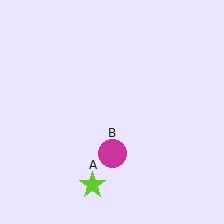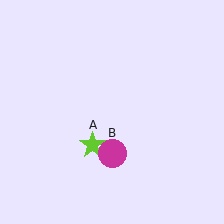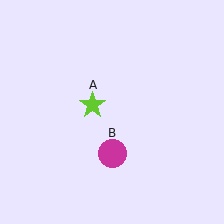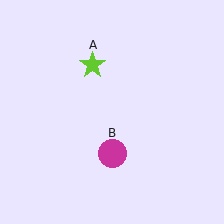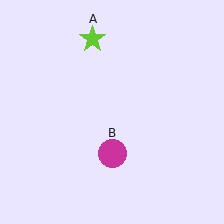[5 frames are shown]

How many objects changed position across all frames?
1 object changed position: lime star (object A).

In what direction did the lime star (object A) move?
The lime star (object A) moved up.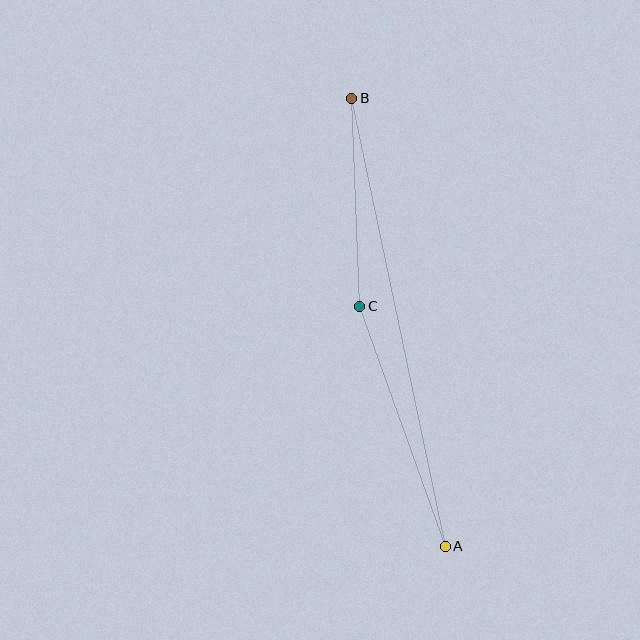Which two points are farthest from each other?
Points A and B are farthest from each other.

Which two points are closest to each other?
Points B and C are closest to each other.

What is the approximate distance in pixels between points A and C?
The distance between A and C is approximately 255 pixels.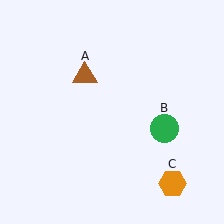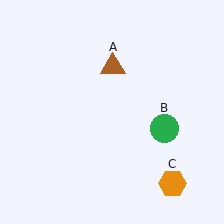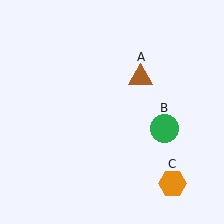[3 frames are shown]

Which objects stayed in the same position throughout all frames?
Green circle (object B) and orange hexagon (object C) remained stationary.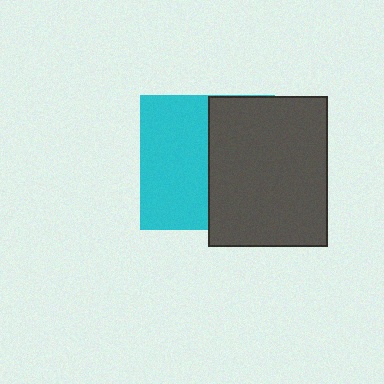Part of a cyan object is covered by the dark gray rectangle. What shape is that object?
It is a square.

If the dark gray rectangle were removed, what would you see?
You would see the complete cyan square.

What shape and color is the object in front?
The object in front is a dark gray rectangle.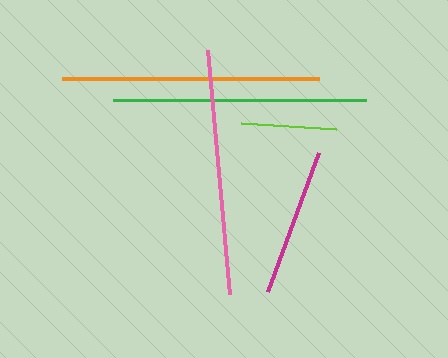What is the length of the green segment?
The green segment is approximately 253 pixels long.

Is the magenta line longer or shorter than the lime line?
The magenta line is longer than the lime line.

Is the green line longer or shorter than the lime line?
The green line is longer than the lime line.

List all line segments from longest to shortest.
From longest to shortest: orange, green, pink, magenta, lime.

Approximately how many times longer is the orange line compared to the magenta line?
The orange line is approximately 1.7 times the length of the magenta line.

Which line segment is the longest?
The orange line is the longest at approximately 257 pixels.